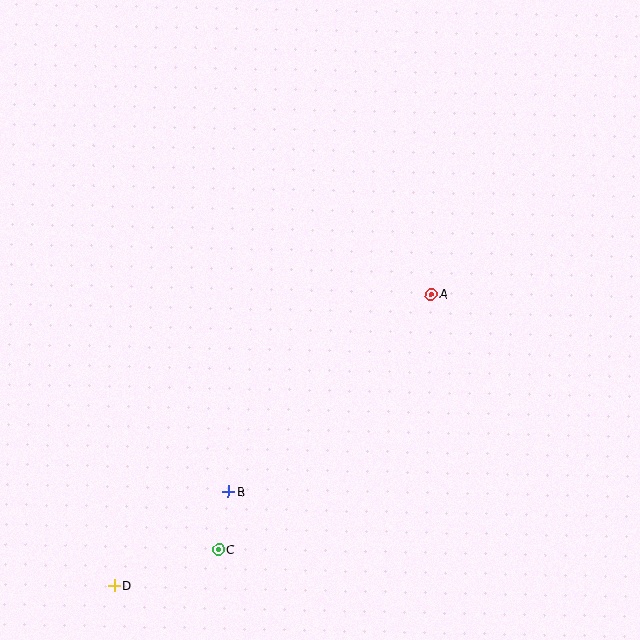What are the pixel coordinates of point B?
Point B is at (229, 492).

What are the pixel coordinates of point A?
Point A is at (431, 295).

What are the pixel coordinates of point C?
Point C is at (219, 550).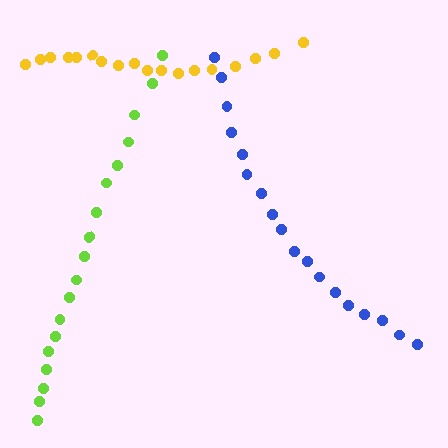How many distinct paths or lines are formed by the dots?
There are 3 distinct paths.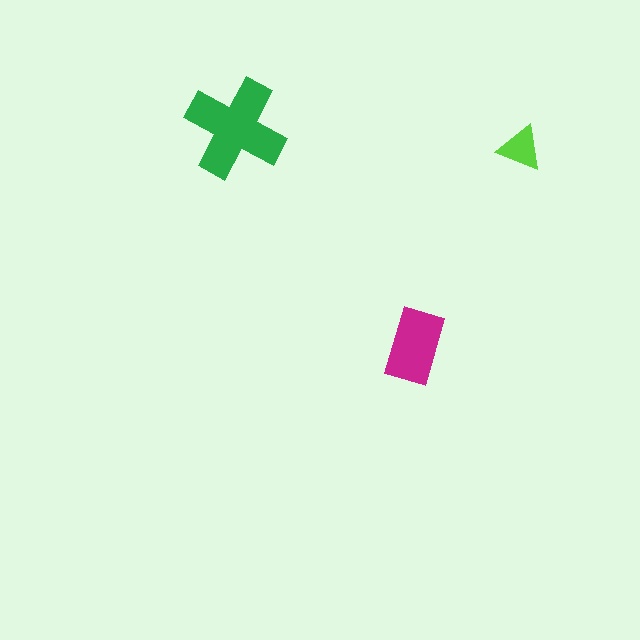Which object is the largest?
The green cross.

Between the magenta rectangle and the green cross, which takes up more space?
The green cross.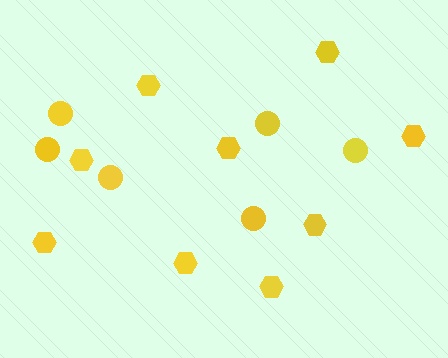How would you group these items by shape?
There are 2 groups: one group of circles (6) and one group of hexagons (9).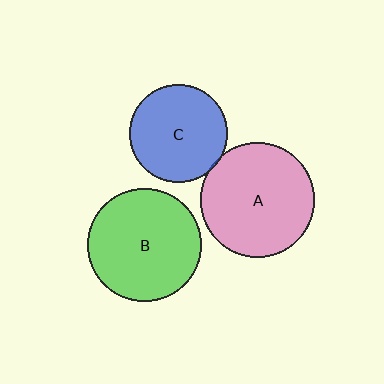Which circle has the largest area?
Circle A (pink).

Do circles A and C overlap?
Yes.